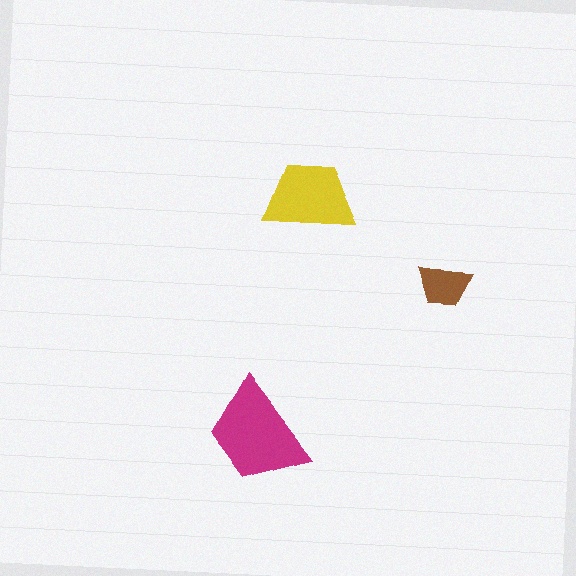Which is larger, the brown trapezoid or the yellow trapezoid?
The yellow one.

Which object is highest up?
The yellow trapezoid is topmost.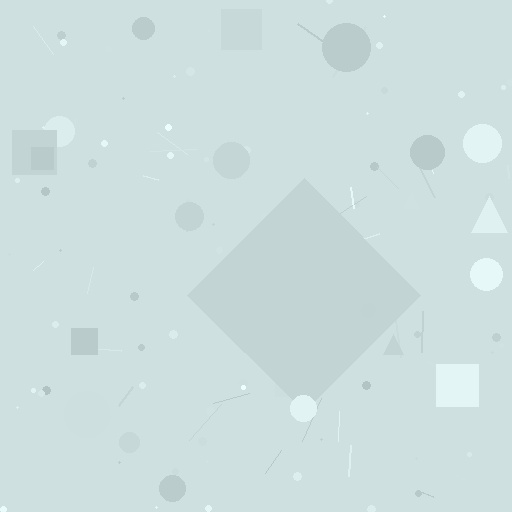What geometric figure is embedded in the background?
A diamond is embedded in the background.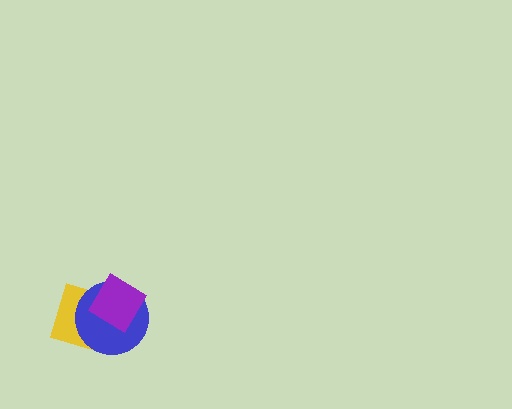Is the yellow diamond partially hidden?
Yes, it is partially covered by another shape.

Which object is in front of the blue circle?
The purple diamond is in front of the blue circle.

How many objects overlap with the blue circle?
2 objects overlap with the blue circle.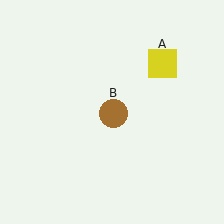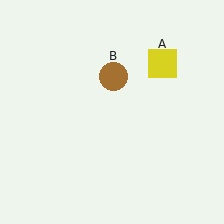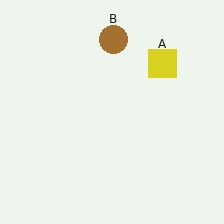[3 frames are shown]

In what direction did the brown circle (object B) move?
The brown circle (object B) moved up.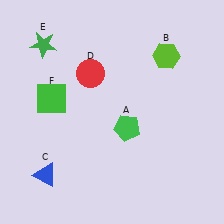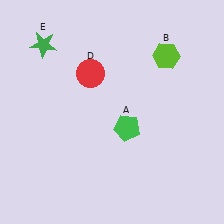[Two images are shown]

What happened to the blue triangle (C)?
The blue triangle (C) was removed in Image 2. It was in the bottom-left area of Image 1.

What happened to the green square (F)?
The green square (F) was removed in Image 2. It was in the top-left area of Image 1.